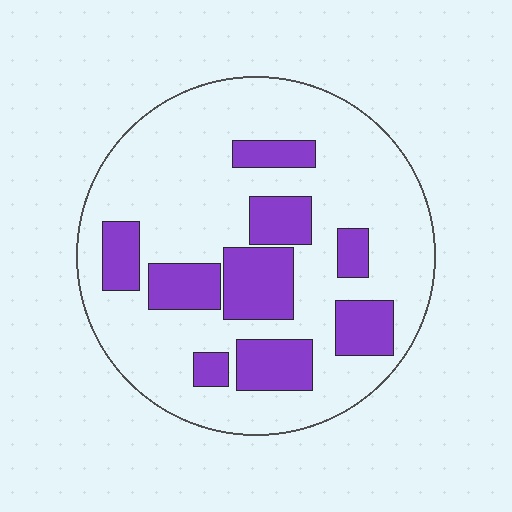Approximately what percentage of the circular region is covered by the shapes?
Approximately 25%.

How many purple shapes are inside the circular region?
9.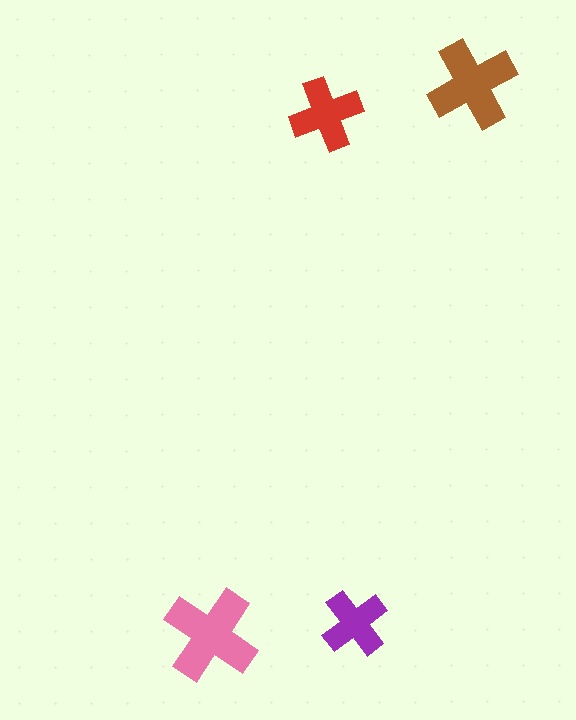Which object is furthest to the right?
The brown cross is rightmost.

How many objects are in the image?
There are 4 objects in the image.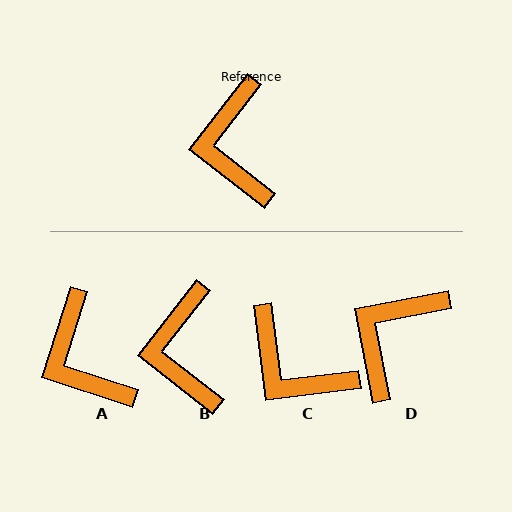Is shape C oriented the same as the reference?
No, it is off by about 45 degrees.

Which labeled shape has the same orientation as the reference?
B.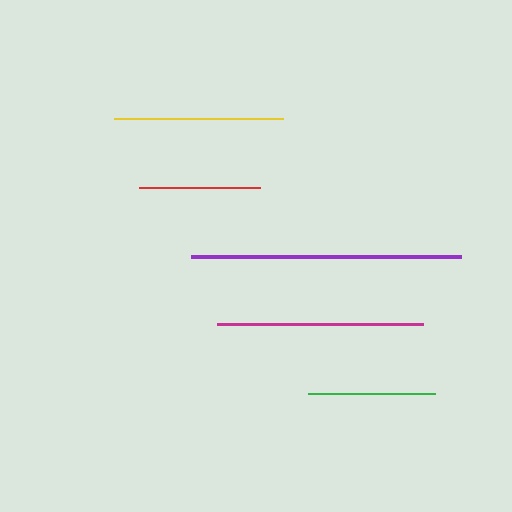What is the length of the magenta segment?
The magenta segment is approximately 206 pixels long.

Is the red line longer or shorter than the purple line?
The purple line is longer than the red line.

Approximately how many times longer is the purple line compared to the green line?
The purple line is approximately 2.1 times the length of the green line.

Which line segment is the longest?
The purple line is the longest at approximately 270 pixels.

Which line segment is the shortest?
The red line is the shortest at approximately 122 pixels.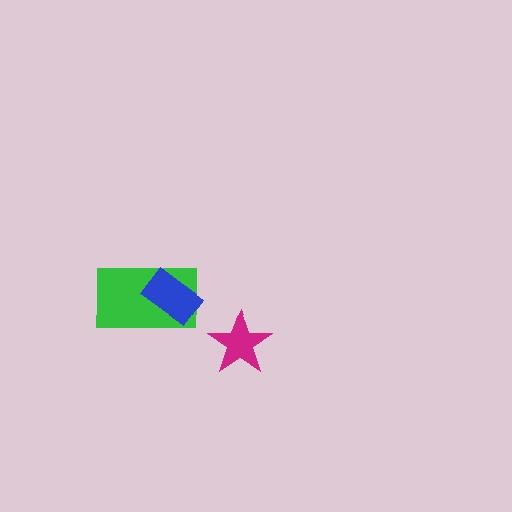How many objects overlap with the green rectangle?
1 object overlaps with the green rectangle.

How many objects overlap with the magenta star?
0 objects overlap with the magenta star.